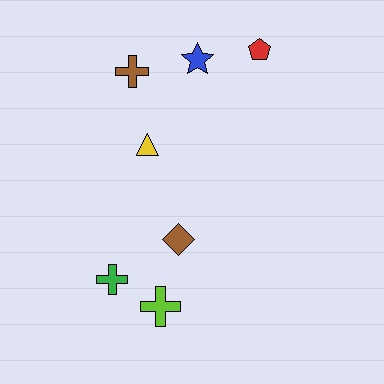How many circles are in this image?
There are no circles.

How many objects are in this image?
There are 7 objects.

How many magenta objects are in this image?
There are no magenta objects.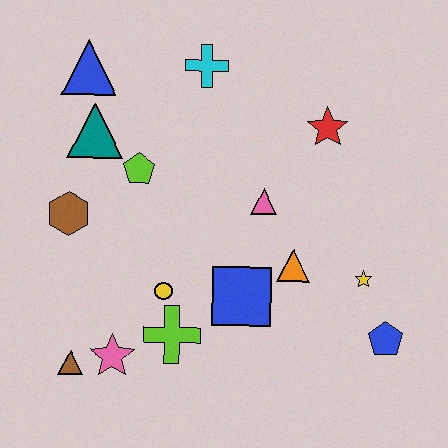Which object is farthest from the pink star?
The red star is farthest from the pink star.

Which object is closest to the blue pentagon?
The yellow star is closest to the blue pentagon.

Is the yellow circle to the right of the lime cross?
No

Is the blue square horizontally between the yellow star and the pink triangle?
No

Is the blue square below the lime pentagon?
Yes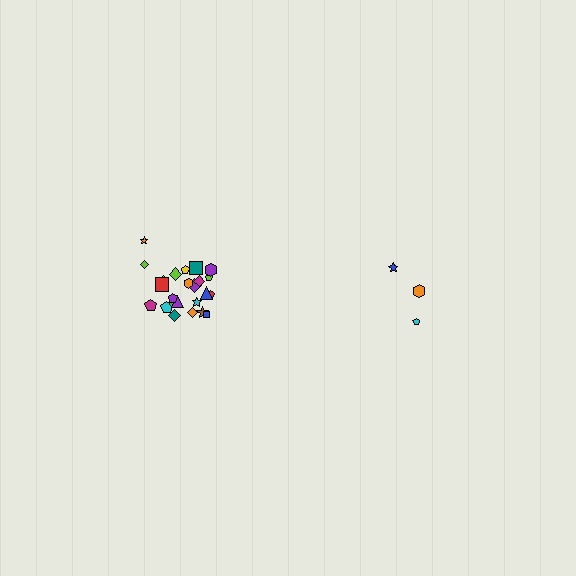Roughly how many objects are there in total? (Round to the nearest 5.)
Roughly 30 objects in total.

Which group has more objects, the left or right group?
The left group.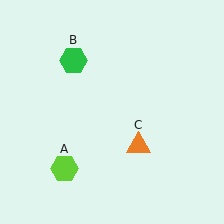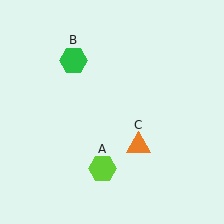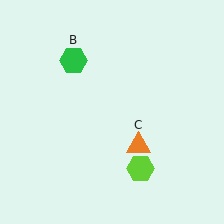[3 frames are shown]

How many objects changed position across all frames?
1 object changed position: lime hexagon (object A).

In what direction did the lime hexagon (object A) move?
The lime hexagon (object A) moved right.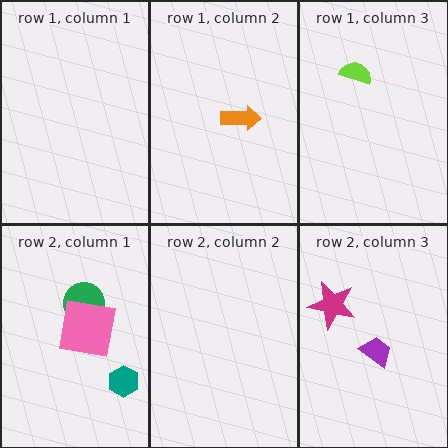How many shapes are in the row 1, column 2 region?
1.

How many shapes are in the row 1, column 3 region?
1.